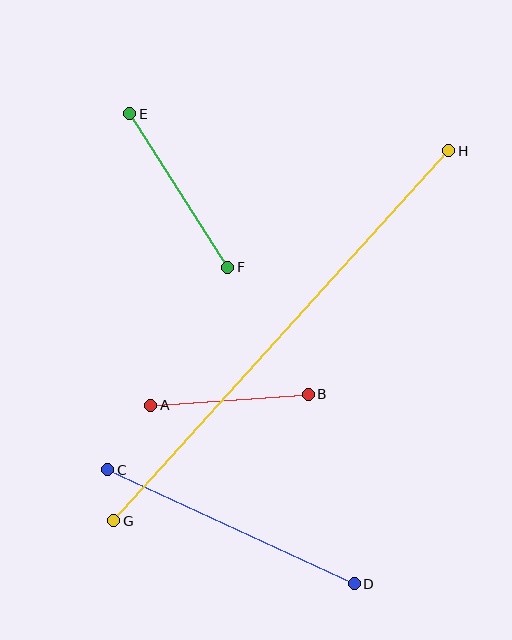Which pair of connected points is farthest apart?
Points G and H are farthest apart.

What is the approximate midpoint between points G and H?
The midpoint is at approximately (281, 336) pixels.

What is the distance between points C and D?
The distance is approximately 272 pixels.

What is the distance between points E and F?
The distance is approximately 183 pixels.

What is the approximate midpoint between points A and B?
The midpoint is at approximately (229, 400) pixels.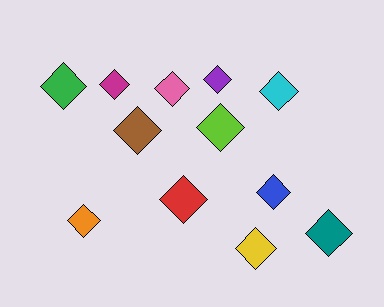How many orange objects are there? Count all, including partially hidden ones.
There is 1 orange object.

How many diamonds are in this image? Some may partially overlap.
There are 12 diamonds.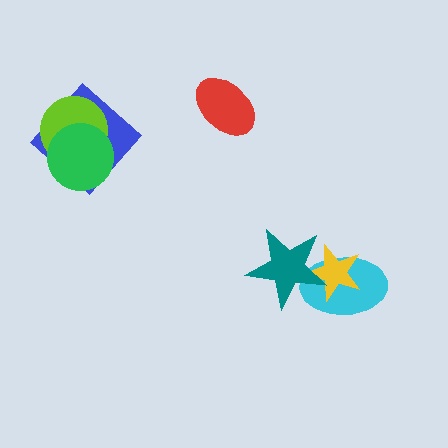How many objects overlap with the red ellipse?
0 objects overlap with the red ellipse.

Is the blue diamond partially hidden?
Yes, it is partially covered by another shape.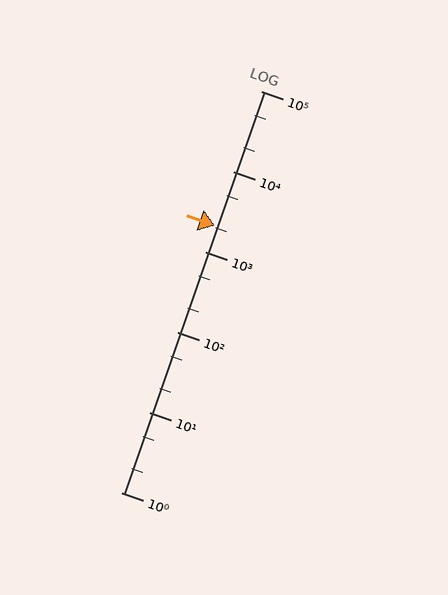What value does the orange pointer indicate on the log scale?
The pointer indicates approximately 2100.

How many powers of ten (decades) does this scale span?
The scale spans 5 decades, from 1 to 100000.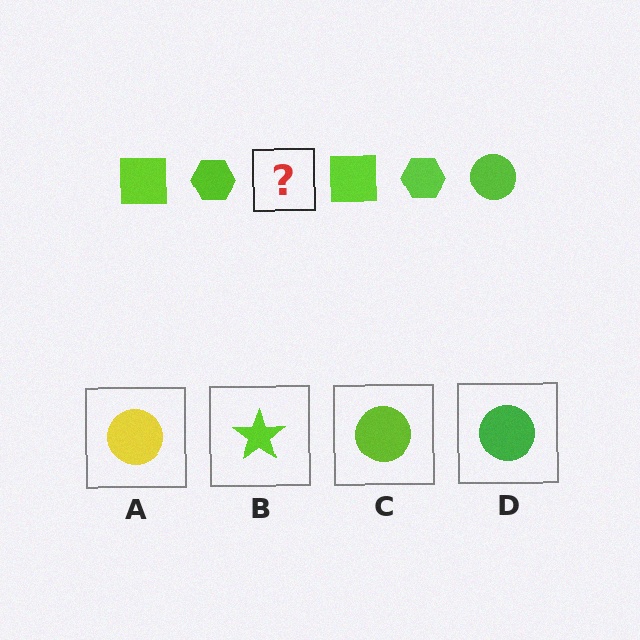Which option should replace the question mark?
Option C.